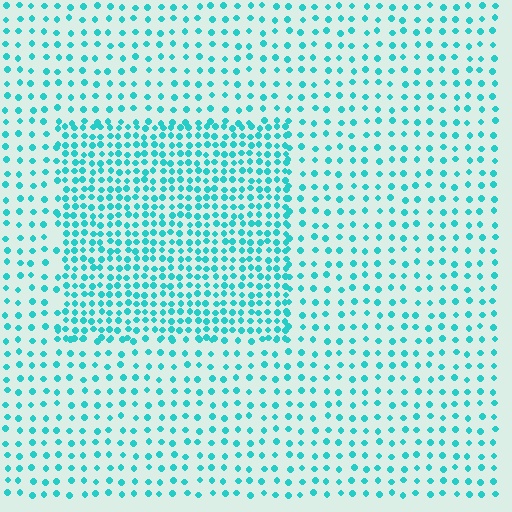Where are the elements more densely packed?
The elements are more densely packed inside the rectangle boundary.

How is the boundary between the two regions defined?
The boundary is defined by a change in element density (approximately 2.1x ratio). All elements are the same color, size, and shape.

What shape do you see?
I see a rectangle.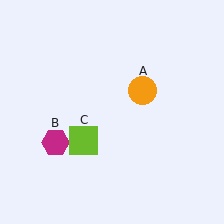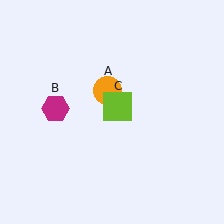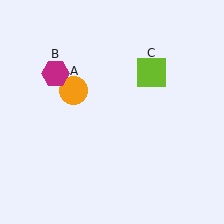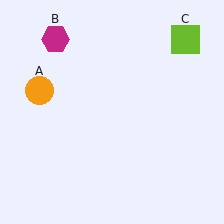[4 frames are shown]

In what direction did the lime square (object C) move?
The lime square (object C) moved up and to the right.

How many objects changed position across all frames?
3 objects changed position: orange circle (object A), magenta hexagon (object B), lime square (object C).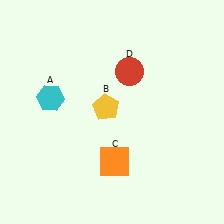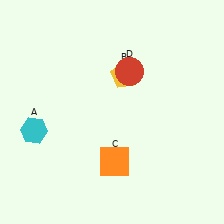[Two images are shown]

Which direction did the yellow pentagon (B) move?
The yellow pentagon (B) moved up.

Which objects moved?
The objects that moved are: the cyan hexagon (A), the yellow pentagon (B).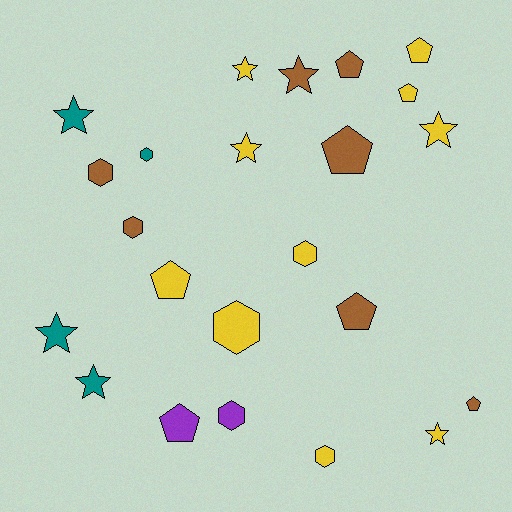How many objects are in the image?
There are 23 objects.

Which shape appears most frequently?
Pentagon, with 8 objects.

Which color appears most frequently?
Yellow, with 10 objects.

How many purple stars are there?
There are no purple stars.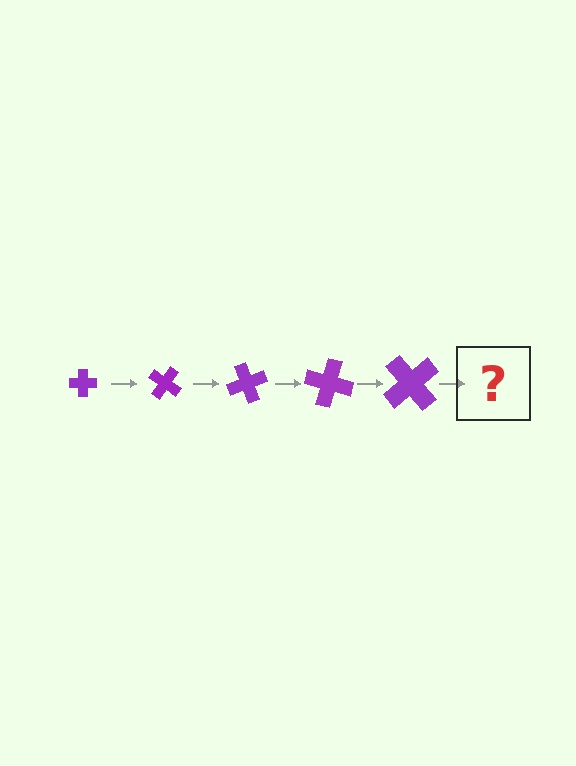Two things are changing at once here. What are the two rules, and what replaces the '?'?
The two rules are that the cross grows larger each step and it rotates 35 degrees each step. The '?' should be a cross, larger than the previous one and rotated 175 degrees from the start.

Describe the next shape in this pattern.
It should be a cross, larger than the previous one and rotated 175 degrees from the start.